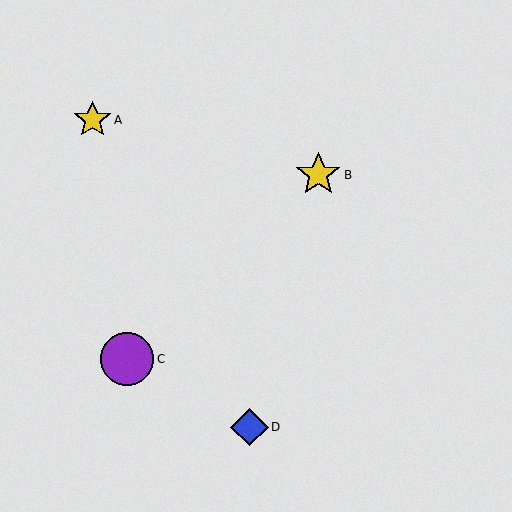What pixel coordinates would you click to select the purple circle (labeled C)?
Click at (127, 359) to select the purple circle C.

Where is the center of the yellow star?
The center of the yellow star is at (93, 120).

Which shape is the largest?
The purple circle (labeled C) is the largest.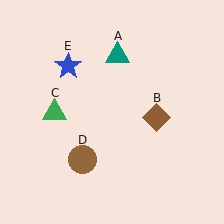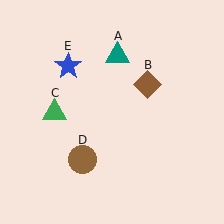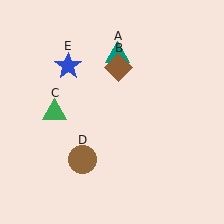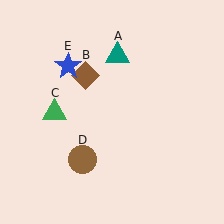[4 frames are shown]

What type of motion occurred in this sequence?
The brown diamond (object B) rotated counterclockwise around the center of the scene.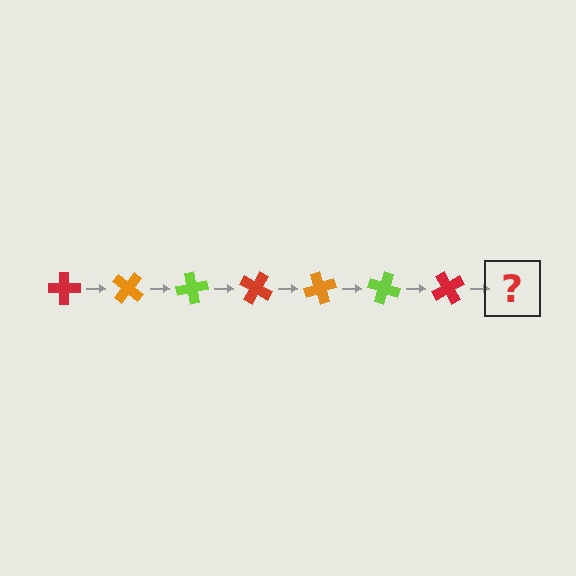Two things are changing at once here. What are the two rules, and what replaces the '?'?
The two rules are that it rotates 40 degrees each step and the color cycles through red, orange, and lime. The '?' should be an orange cross, rotated 280 degrees from the start.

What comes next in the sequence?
The next element should be an orange cross, rotated 280 degrees from the start.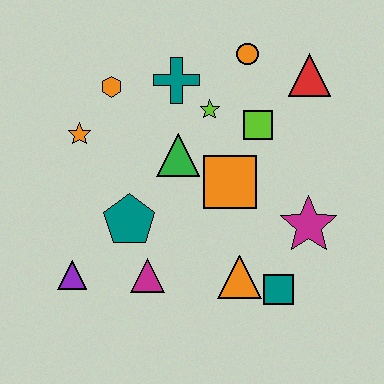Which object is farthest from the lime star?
The purple triangle is farthest from the lime star.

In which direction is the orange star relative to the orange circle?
The orange star is to the left of the orange circle.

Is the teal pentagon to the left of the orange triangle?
Yes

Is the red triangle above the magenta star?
Yes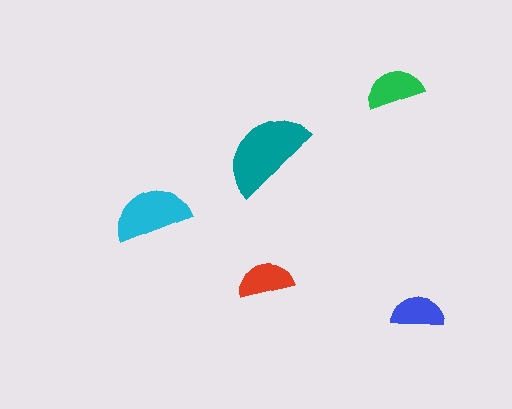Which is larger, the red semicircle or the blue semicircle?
The red one.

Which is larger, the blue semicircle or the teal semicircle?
The teal one.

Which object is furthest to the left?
The cyan semicircle is leftmost.